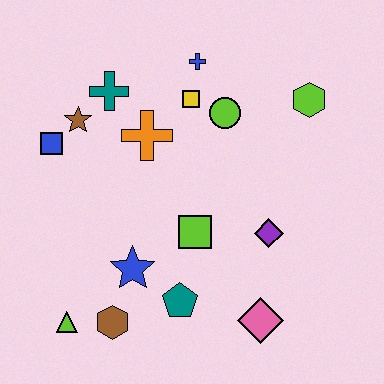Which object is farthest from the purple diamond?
The blue square is farthest from the purple diamond.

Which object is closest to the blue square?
The brown star is closest to the blue square.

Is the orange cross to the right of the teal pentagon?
No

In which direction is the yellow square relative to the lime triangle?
The yellow square is above the lime triangle.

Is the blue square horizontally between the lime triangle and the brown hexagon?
No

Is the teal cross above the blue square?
Yes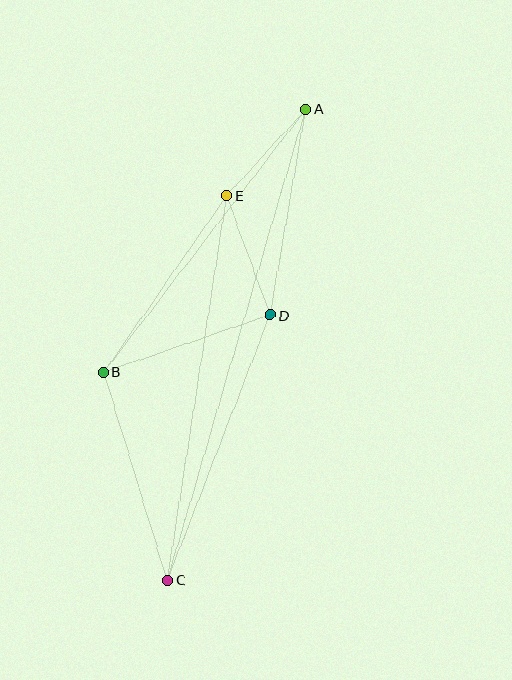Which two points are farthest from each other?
Points A and C are farthest from each other.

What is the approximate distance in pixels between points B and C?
The distance between B and C is approximately 218 pixels.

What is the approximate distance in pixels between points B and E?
The distance between B and E is approximately 216 pixels.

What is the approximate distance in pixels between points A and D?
The distance between A and D is approximately 209 pixels.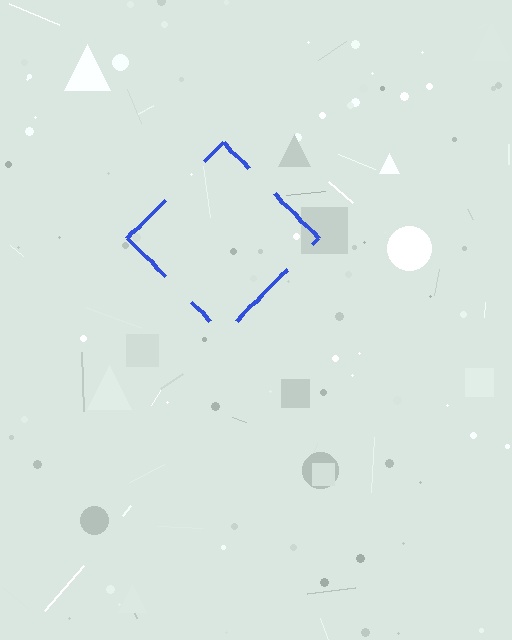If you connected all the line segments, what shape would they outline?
They would outline a diamond.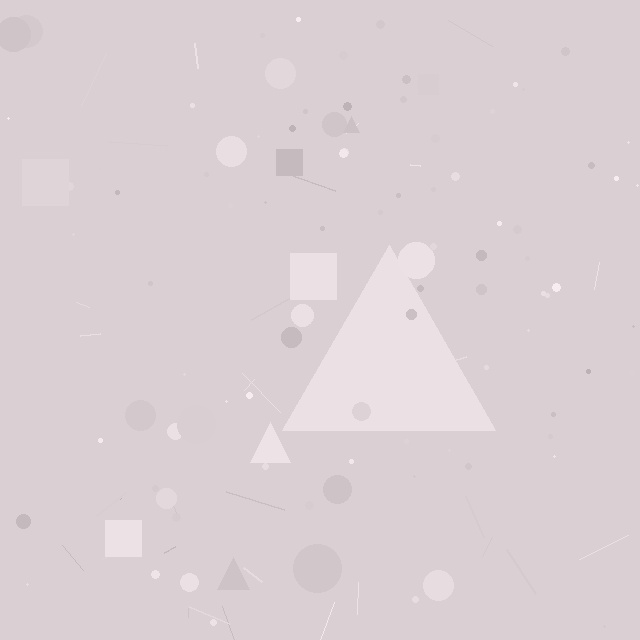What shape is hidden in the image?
A triangle is hidden in the image.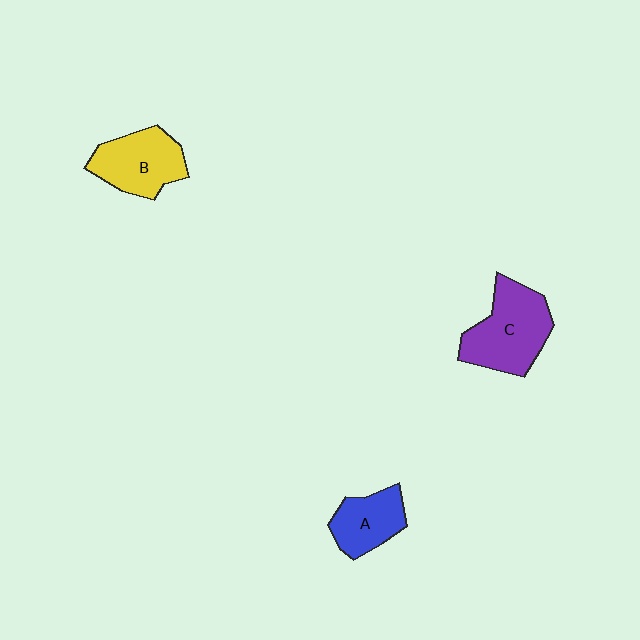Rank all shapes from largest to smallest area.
From largest to smallest: C (purple), B (yellow), A (blue).